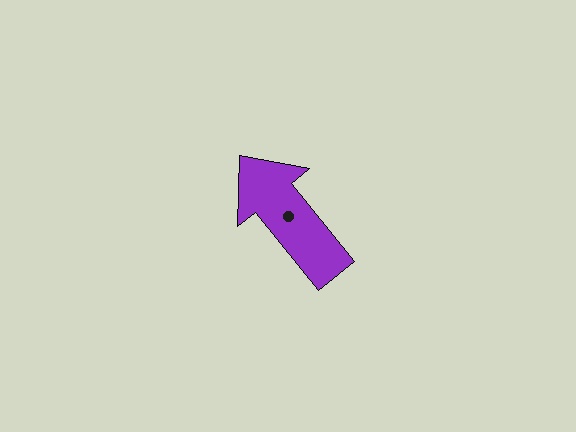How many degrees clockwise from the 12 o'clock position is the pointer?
Approximately 321 degrees.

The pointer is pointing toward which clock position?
Roughly 11 o'clock.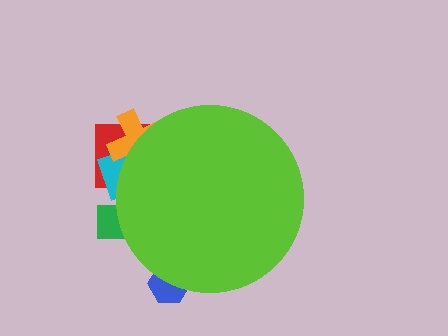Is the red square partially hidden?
Yes, the red square is partially hidden behind the lime circle.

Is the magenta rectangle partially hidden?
Yes, the magenta rectangle is partially hidden behind the lime circle.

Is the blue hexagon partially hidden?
Yes, the blue hexagon is partially hidden behind the lime circle.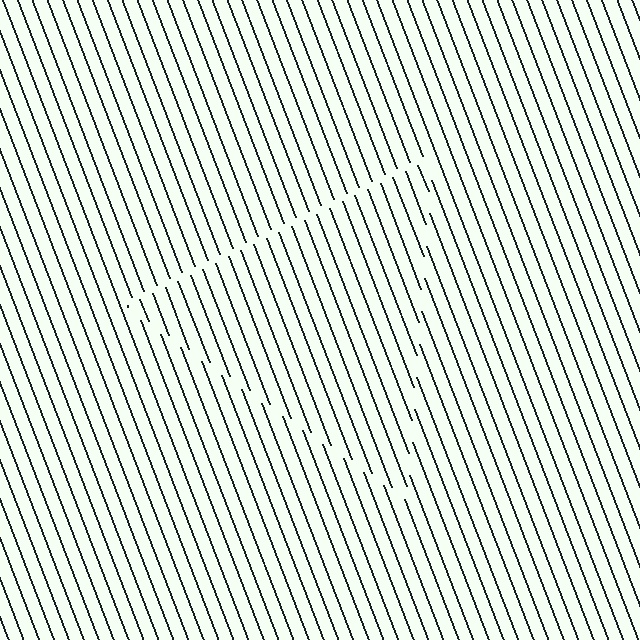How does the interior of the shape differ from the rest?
The interior of the shape contains the same grating, shifted by half a period — the contour is defined by the phase discontinuity where line-ends from the inner and outer gratings abut.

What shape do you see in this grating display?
An illusory triangle. The interior of the shape contains the same grating, shifted by half a period — the contour is defined by the phase discontinuity where line-ends from the inner and outer gratings abut.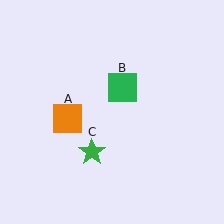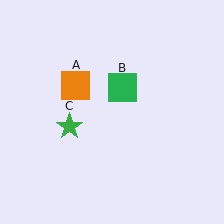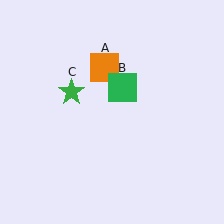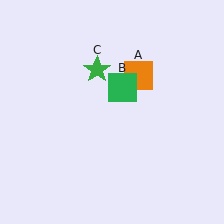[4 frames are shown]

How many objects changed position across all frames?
2 objects changed position: orange square (object A), green star (object C).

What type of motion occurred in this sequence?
The orange square (object A), green star (object C) rotated clockwise around the center of the scene.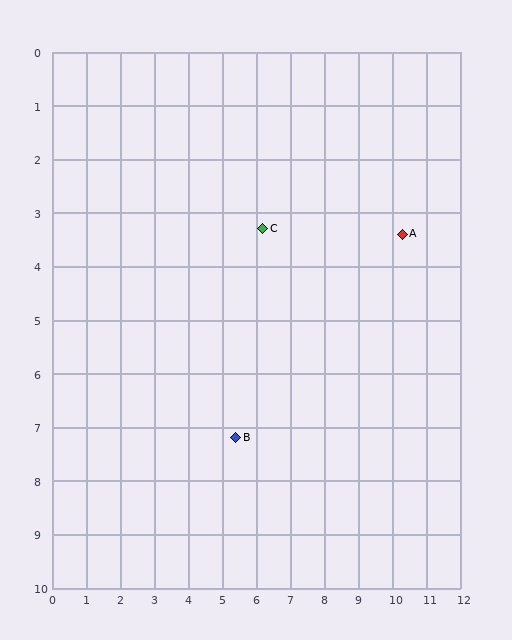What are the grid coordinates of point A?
Point A is at approximately (10.3, 3.4).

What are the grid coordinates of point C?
Point C is at approximately (6.2, 3.3).